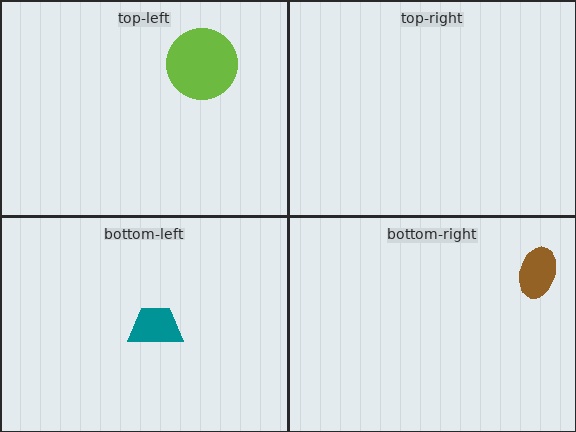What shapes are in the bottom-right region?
The brown ellipse.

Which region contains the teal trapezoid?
The bottom-left region.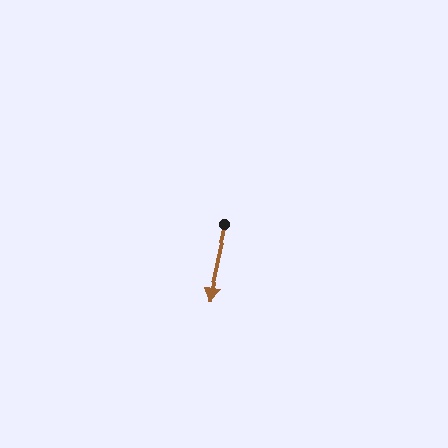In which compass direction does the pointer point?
South.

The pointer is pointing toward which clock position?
Roughly 6 o'clock.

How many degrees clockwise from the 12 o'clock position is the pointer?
Approximately 192 degrees.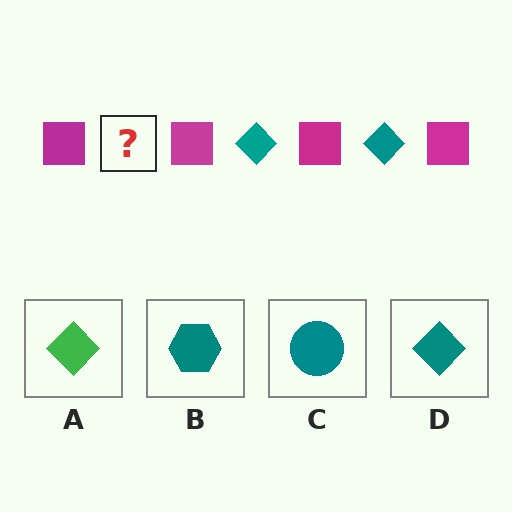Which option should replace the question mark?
Option D.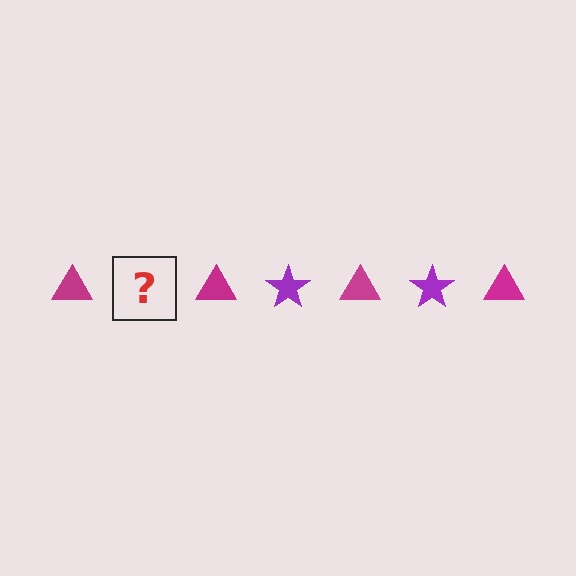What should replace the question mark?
The question mark should be replaced with a purple star.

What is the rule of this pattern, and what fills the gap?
The rule is that the pattern alternates between magenta triangle and purple star. The gap should be filled with a purple star.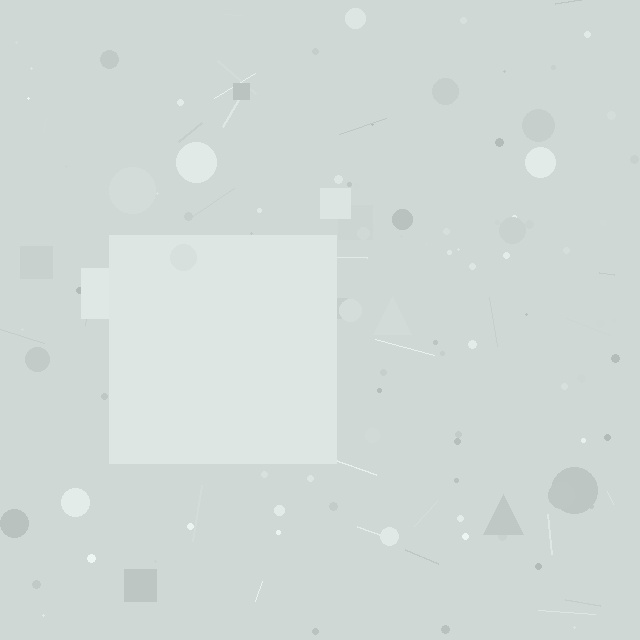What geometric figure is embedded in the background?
A square is embedded in the background.